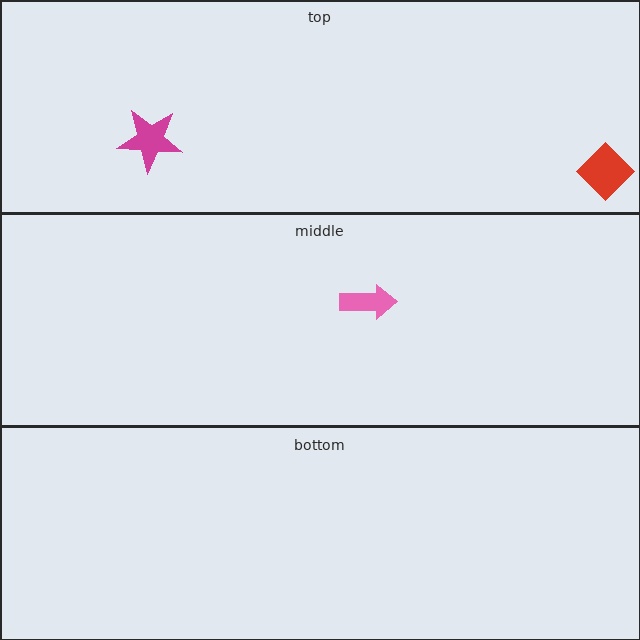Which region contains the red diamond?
The top region.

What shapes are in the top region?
The red diamond, the magenta star.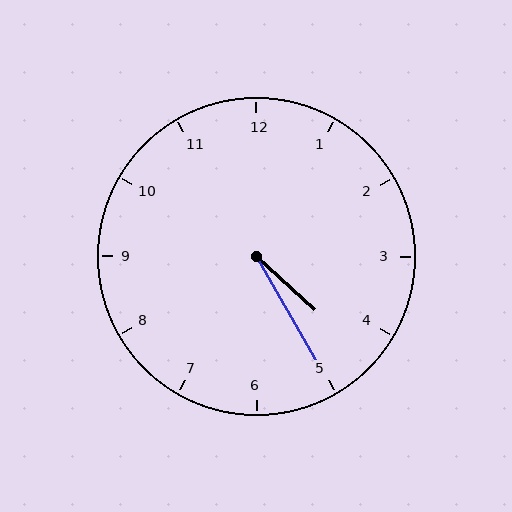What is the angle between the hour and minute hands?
Approximately 18 degrees.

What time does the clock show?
4:25.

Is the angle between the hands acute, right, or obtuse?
It is acute.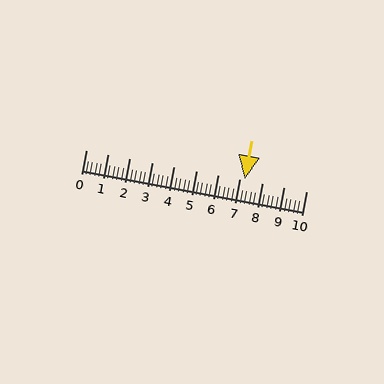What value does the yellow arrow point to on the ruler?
The yellow arrow points to approximately 7.2.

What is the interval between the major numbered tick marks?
The major tick marks are spaced 1 units apart.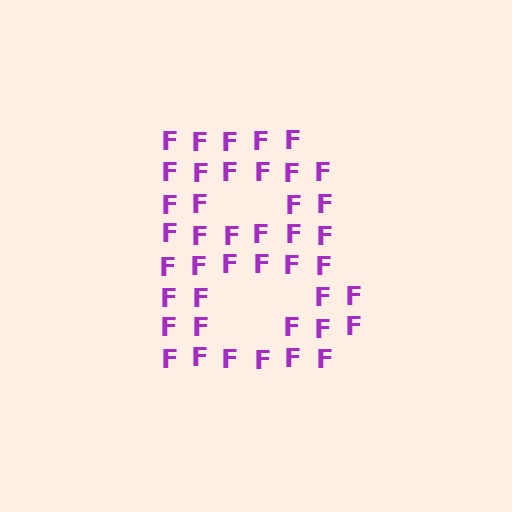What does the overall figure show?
The overall figure shows the letter B.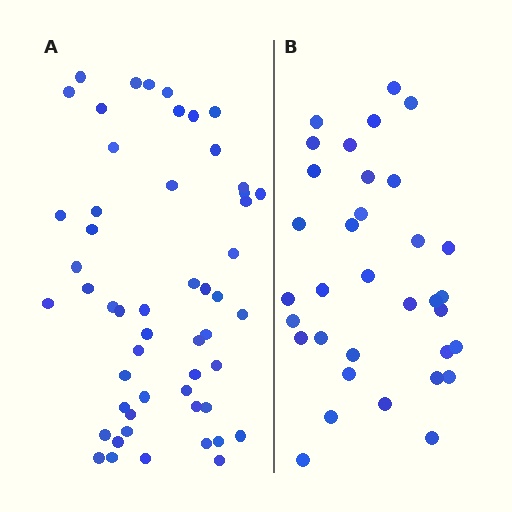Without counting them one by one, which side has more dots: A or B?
Region A (the left region) has more dots.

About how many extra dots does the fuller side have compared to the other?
Region A has approximately 20 more dots than region B.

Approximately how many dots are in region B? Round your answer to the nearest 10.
About 30 dots. (The exact count is 34, which rounds to 30.)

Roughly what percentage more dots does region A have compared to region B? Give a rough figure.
About 55% more.